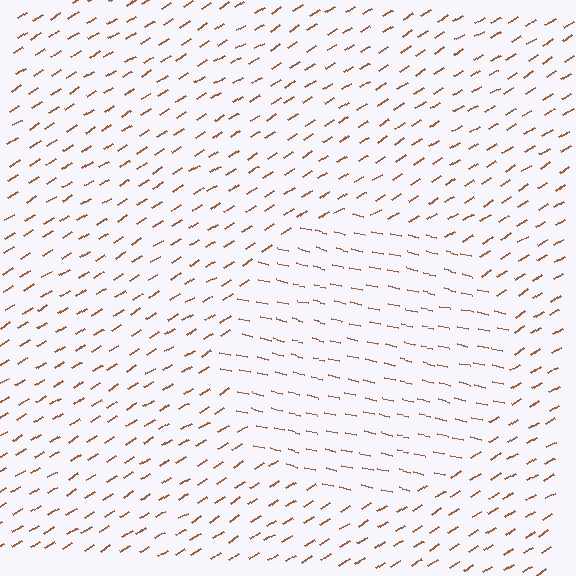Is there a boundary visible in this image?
Yes, there is a texture boundary formed by a change in line orientation.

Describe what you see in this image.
The image is filled with small brown line segments. A circle region in the image has lines oriented differently from the surrounding lines, creating a visible texture boundary.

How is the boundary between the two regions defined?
The boundary is defined purely by a change in line orientation (approximately 45 degrees difference). All lines are the same color and thickness.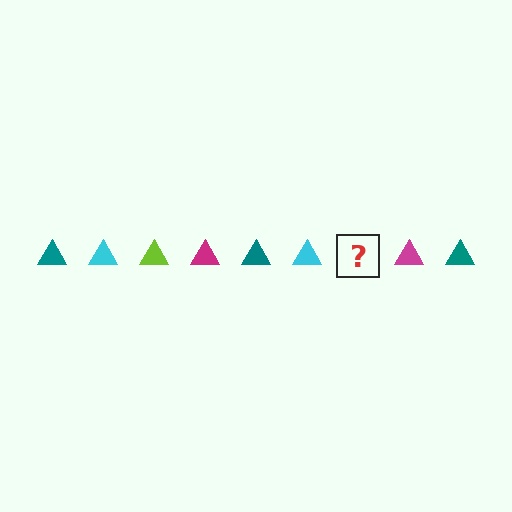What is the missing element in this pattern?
The missing element is a lime triangle.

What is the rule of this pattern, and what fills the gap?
The rule is that the pattern cycles through teal, cyan, lime, magenta triangles. The gap should be filled with a lime triangle.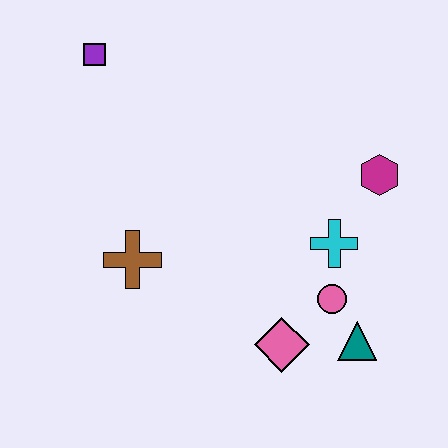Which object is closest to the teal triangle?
The pink circle is closest to the teal triangle.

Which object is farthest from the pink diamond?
The purple square is farthest from the pink diamond.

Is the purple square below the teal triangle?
No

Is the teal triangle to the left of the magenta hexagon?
Yes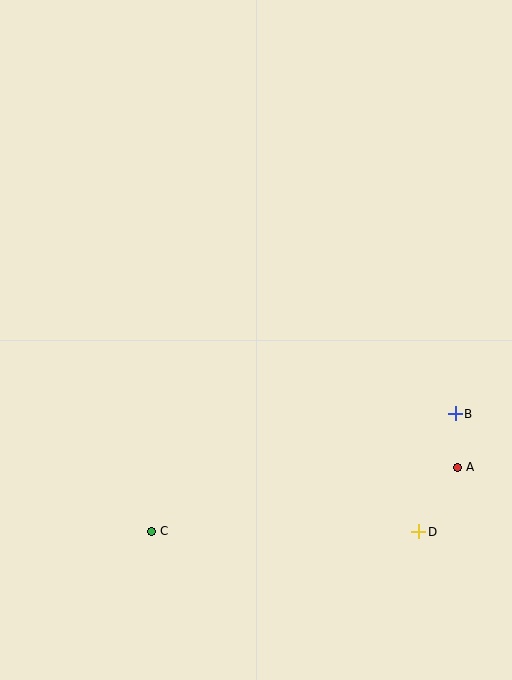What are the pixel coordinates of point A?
Point A is at (457, 467).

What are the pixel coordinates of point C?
Point C is at (151, 531).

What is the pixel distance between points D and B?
The distance between D and B is 123 pixels.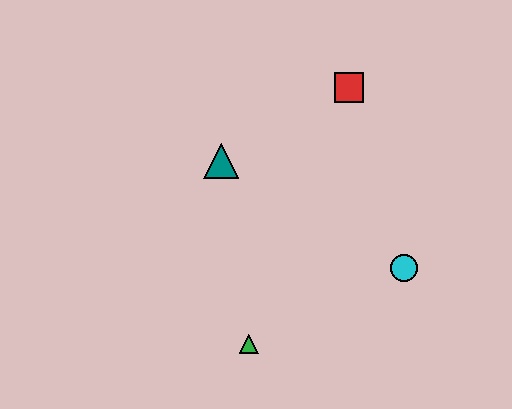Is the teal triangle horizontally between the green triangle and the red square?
No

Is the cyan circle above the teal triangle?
No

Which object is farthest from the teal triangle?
The cyan circle is farthest from the teal triangle.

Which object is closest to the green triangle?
The cyan circle is closest to the green triangle.